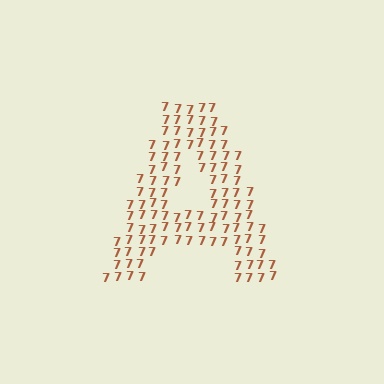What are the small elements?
The small elements are digit 7's.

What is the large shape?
The large shape is the letter A.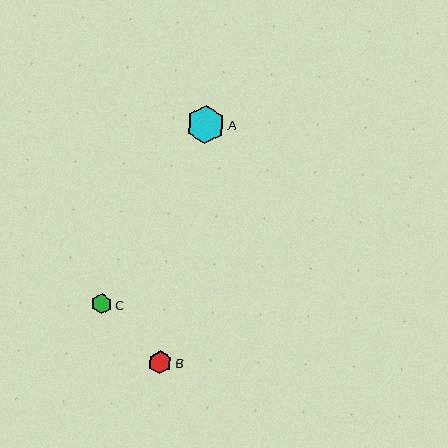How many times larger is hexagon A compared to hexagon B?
Hexagon A is approximately 1.6 times the size of hexagon B.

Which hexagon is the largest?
Hexagon A is the largest with a size of approximately 38 pixels.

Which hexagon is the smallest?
Hexagon C is the smallest with a size of approximately 20 pixels.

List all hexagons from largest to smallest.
From largest to smallest: A, B, C.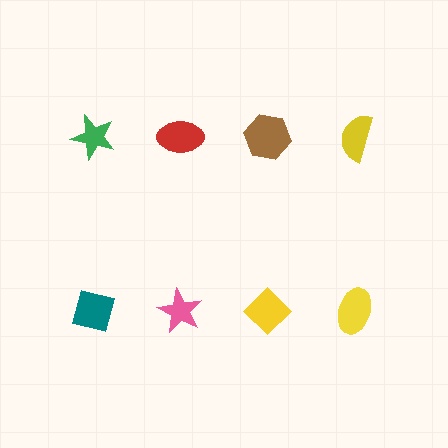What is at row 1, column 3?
A brown hexagon.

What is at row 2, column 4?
A yellow ellipse.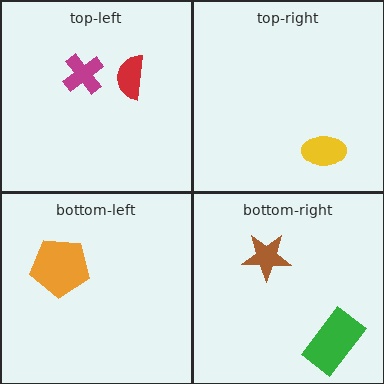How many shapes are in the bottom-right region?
2.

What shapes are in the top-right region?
The yellow ellipse.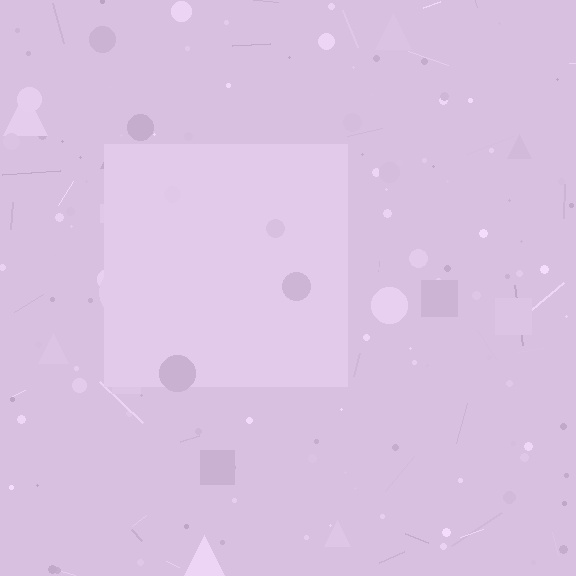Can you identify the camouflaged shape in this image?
The camouflaged shape is a square.